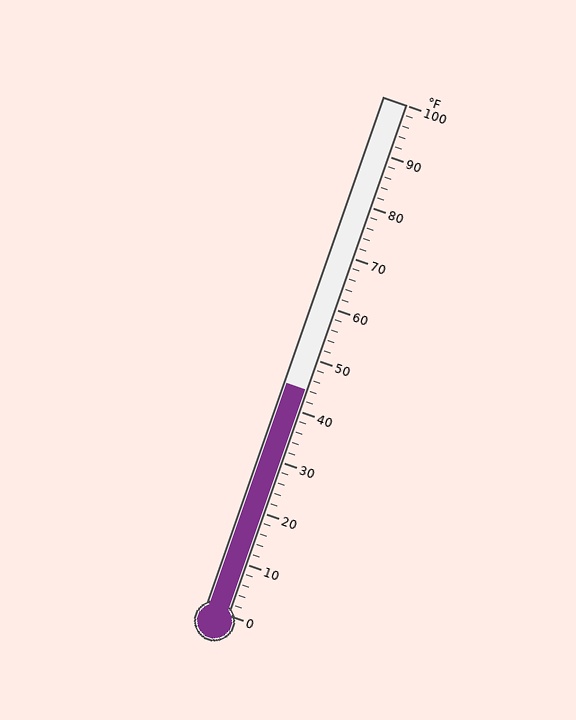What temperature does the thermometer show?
The thermometer shows approximately 44°F.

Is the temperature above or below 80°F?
The temperature is below 80°F.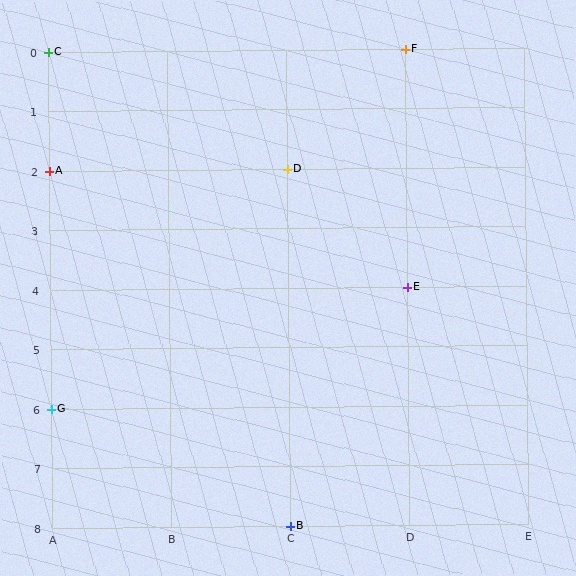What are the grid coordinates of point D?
Point D is at grid coordinates (C, 2).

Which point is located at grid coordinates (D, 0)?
Point F is at (D, 0).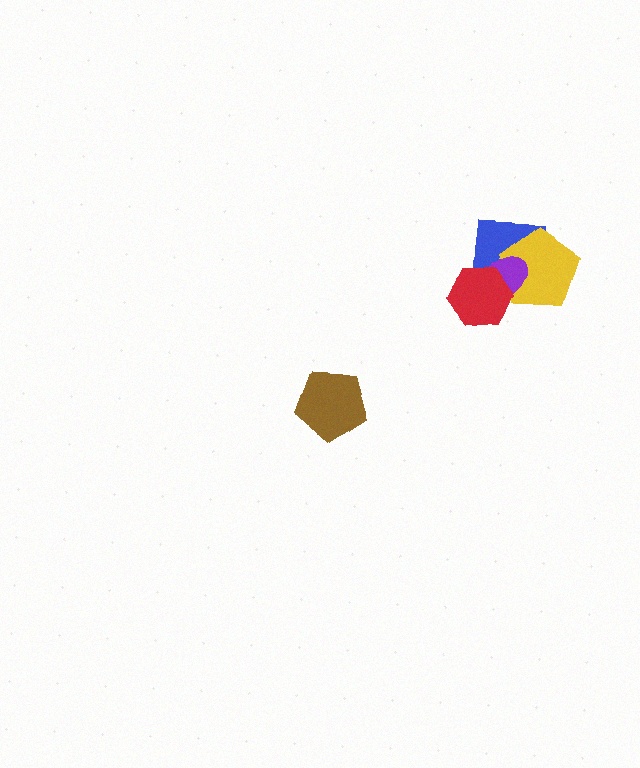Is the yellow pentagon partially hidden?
Yes, it is partially covered by another shape.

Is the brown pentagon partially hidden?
No, no other shape covers it.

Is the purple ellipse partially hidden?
Yes, it is partially covered by another shape.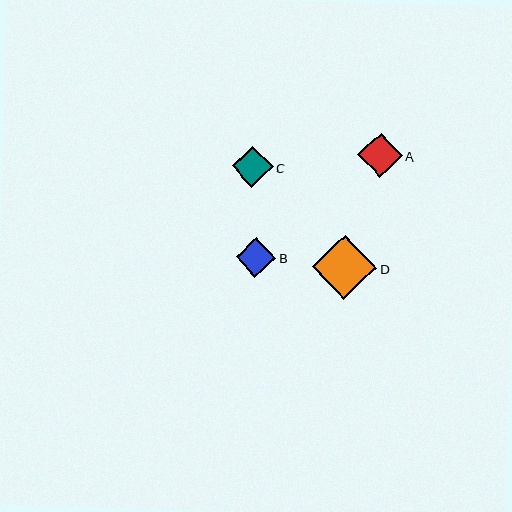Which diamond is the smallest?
Diamond B is the smallest with a size of approximately 39 pixels.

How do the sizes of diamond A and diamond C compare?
Diamond A and diamond C are approximately the same size.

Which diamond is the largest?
Diamond D is the largest with a size of approximately 64 pixels.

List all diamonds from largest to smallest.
From largest to smallest: D, A, C, B.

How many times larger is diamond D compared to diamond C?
Diamond D is approximately 1.6 times the size of diamond C.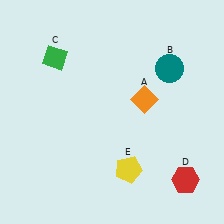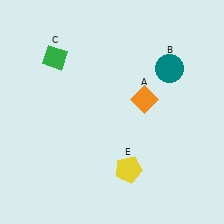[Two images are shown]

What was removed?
The red hexagon (D) was removed in Image 2.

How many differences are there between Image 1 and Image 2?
There is 1 difference between the two images.